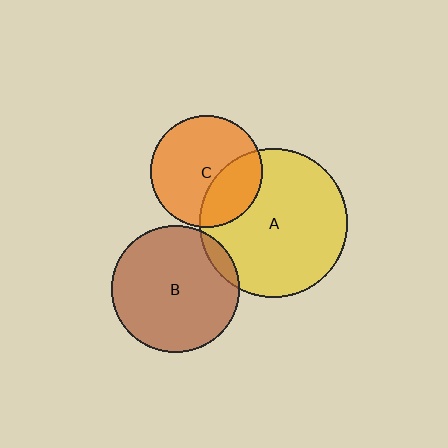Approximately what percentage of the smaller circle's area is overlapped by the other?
Approximately 5%.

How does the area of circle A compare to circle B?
Approximately 1.4 times.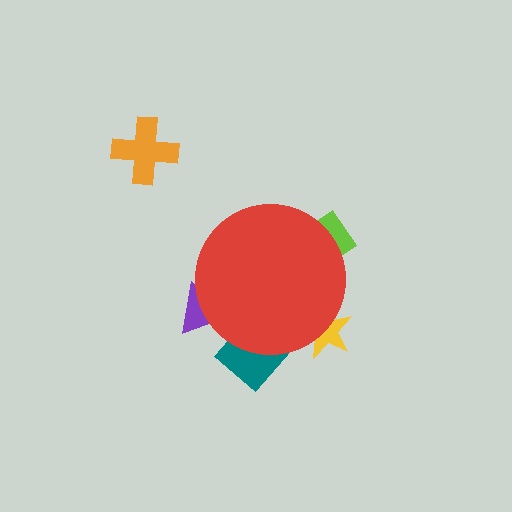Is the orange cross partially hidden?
No, the orange cross is fully visible.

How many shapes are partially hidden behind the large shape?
4 shapes are partially hidden.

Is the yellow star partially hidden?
Yes, the yellow star is partially hidden behind the red circle.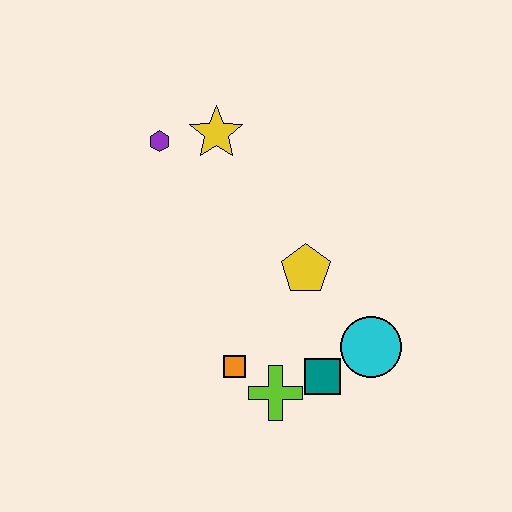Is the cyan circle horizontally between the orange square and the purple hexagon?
No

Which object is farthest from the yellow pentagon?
The purple hexagon is farthest from the yellow pentagon.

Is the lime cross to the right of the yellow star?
Yes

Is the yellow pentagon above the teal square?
Yes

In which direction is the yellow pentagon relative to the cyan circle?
The yellow pentagon is above the cyan circle.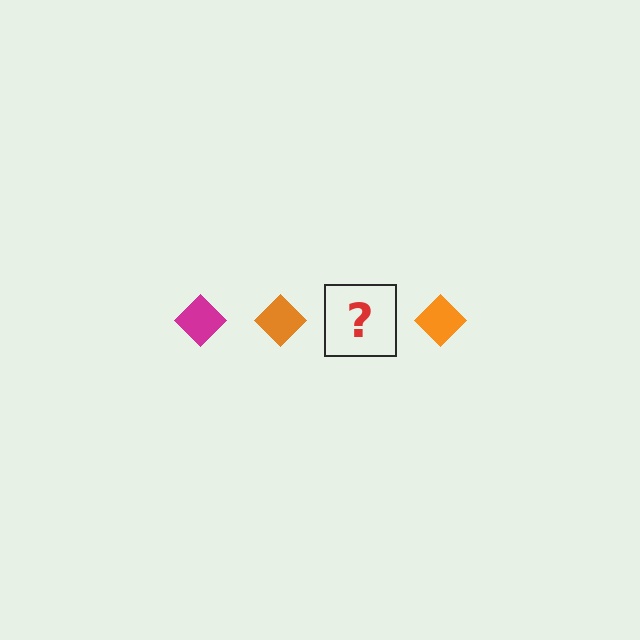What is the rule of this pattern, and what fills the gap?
The rule is that the pattern cycles through magenta, orange diamonds. The gap should be filled with a magenta diamond.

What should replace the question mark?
The question mark should be replaced with a magenta diamond.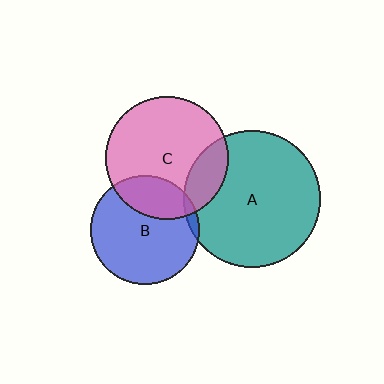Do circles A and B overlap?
Yes.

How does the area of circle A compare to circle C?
Approximately 1.2 times.